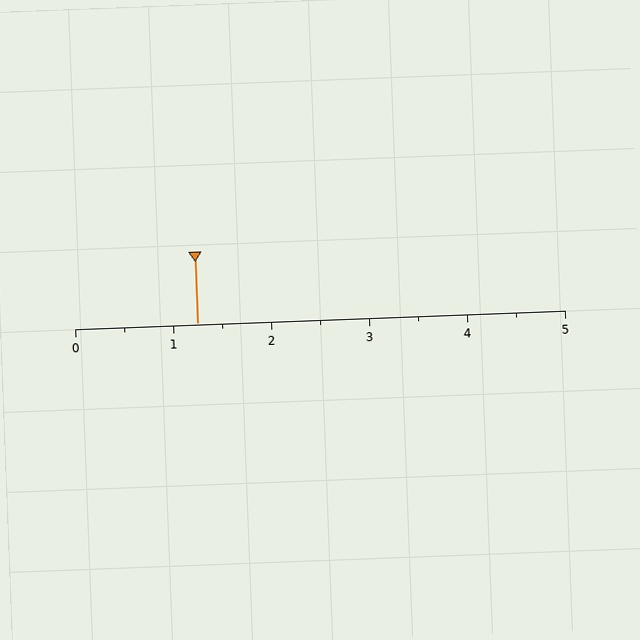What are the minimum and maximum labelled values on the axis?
The axis runs from 0 to 5.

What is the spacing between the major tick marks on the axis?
The major ticks are spaced 1 apart.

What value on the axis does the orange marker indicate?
The marker indicates approximately 1.2.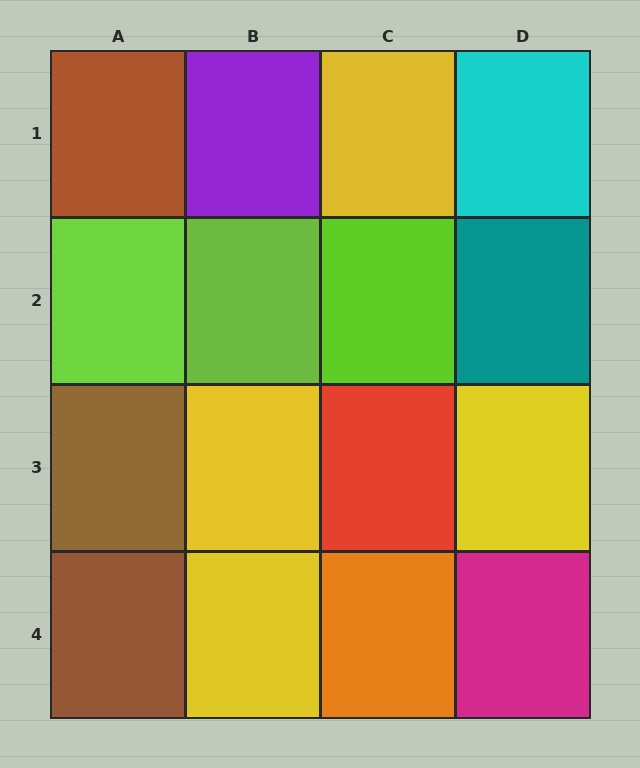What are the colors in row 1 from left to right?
Brown, purple, yellow, cyan.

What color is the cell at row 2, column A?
Lime.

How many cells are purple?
1 cell is purple.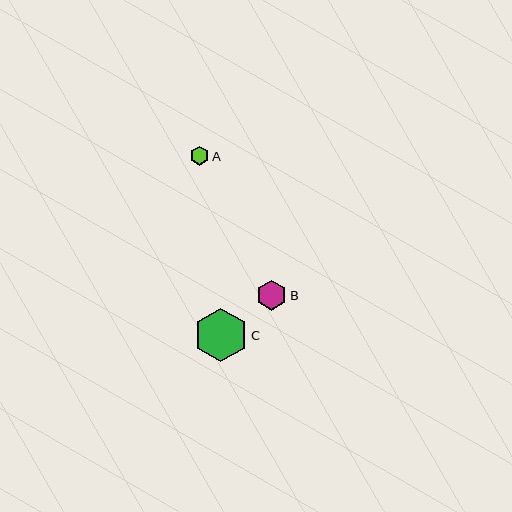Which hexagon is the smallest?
Hexagon A is the smallest with a size of approximately 19 pixels.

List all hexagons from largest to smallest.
From largest to smallest: C, B, A.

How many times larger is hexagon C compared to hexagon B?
Hexagon C is approximately 1.8 times the size of hexagon B.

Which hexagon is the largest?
Hexagon C is the largest with a size of approximately 54 pixels.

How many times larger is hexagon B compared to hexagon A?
Hexagon B is approximately 1.5 times the size of hexagon A.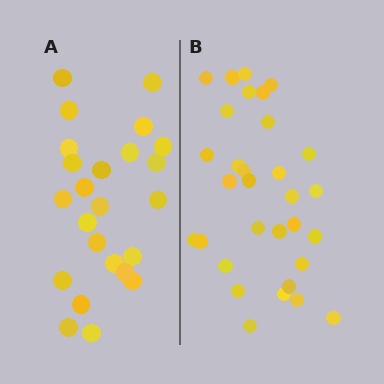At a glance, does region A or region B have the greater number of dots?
Region B (the right region) has more dots.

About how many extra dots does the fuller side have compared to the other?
Region B has roughly 8 or so more dots than region A.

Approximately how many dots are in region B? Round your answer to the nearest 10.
About 30 dots. (The exact count is 31, which rounds to 30.)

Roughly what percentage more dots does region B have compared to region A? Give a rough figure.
About 30% more.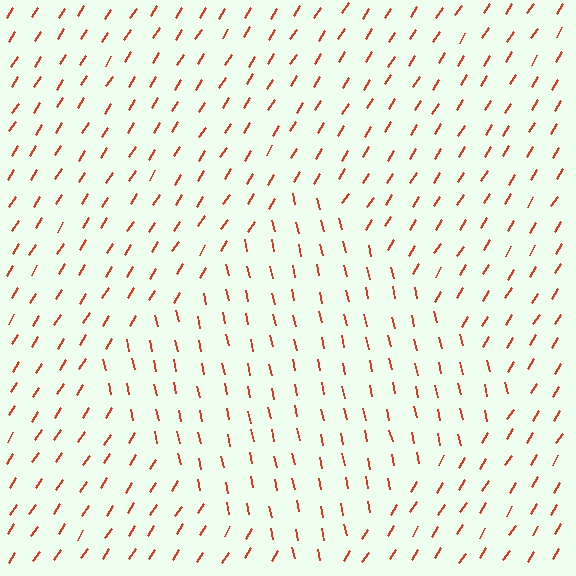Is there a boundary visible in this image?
Yes, there is a texture boundary formed by a change in line orientation.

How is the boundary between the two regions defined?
The boundary is defined purely by a change in line orientation (approximately 45 degrees difference). All lines are the same color and thickness.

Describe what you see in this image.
The image is filled with small red line segments. A diamond region in the image has lines oriented differently from the surrounding lines, creating a visible texture boundary.